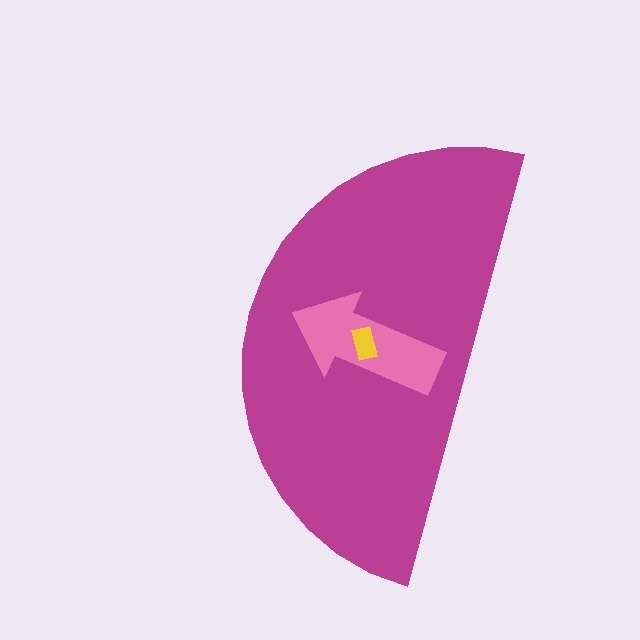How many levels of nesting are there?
3.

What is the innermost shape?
The yellow rectangle.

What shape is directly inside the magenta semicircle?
The pink arrow.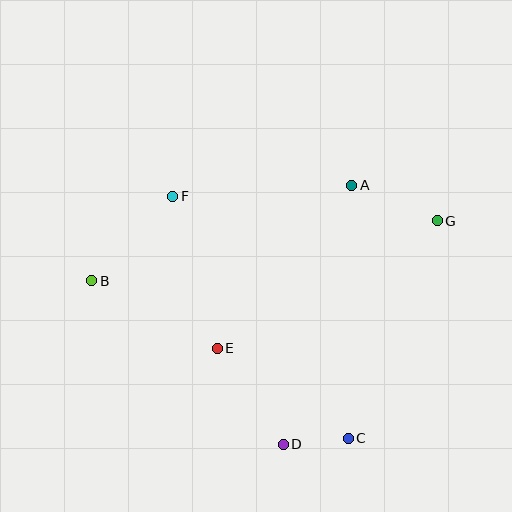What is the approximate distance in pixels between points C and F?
The distance between C and F is approximately 299 pixels.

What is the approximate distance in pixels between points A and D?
The distance between A and D is approximately 268 pixels.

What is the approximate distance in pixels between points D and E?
The distance between D and E is approximately 117 pixels.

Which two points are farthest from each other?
Points B and G are farthest from each other.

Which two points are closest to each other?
Points C and D are closest to each other.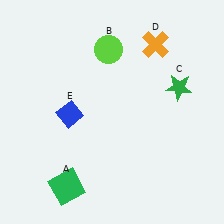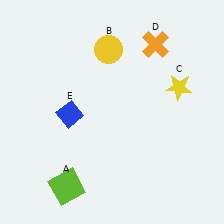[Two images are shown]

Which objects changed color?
A changed from green to lime. B changed from lime to yellow. C changed from green to yellow.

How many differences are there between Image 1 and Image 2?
There are 3 differences between the two images.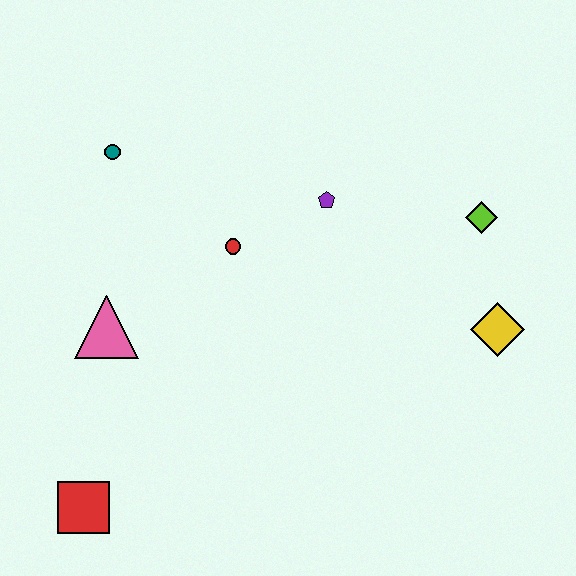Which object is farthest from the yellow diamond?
The red square is farthest from the yellow diamond.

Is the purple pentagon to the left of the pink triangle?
No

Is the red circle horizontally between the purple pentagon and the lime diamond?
No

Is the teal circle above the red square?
Yes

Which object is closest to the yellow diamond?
The lime diamond is closest to the yellow diamond.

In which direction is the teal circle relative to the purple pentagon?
The teal circle is to the left of the purple pentagon.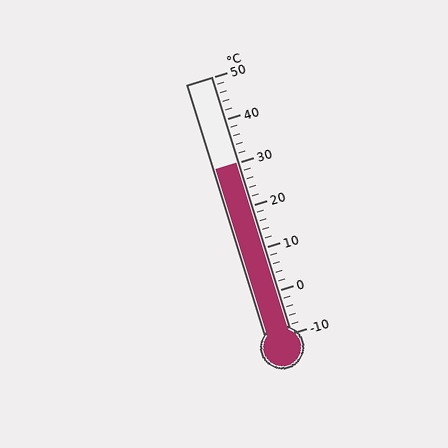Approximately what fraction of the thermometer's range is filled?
The thermometer is filled to approximately 65% of its range.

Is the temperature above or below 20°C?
The temperature is above 20°C.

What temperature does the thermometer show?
The thermometer shows approximately 30°C.